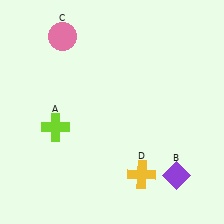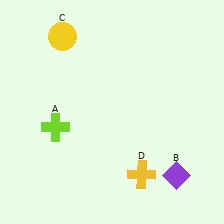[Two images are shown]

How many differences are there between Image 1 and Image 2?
There is 1 difference between the two images.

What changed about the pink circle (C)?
In Image 1, C is pink. In Image 2, it changed to yellow.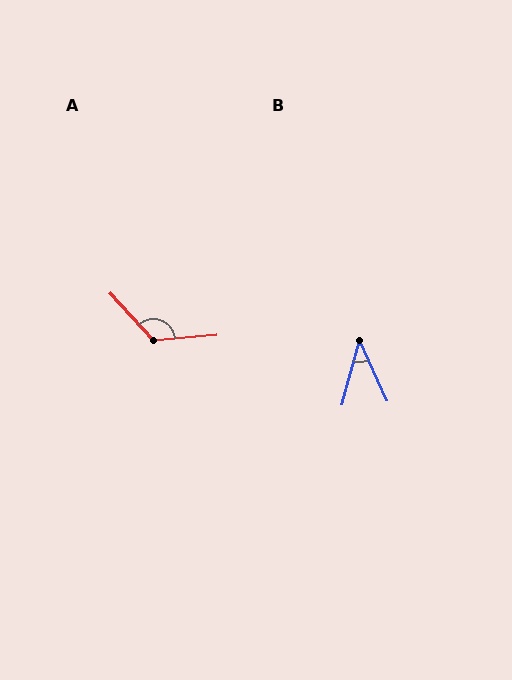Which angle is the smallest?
B, at approximately 40 degrees.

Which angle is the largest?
A, at approximately 127 degrees.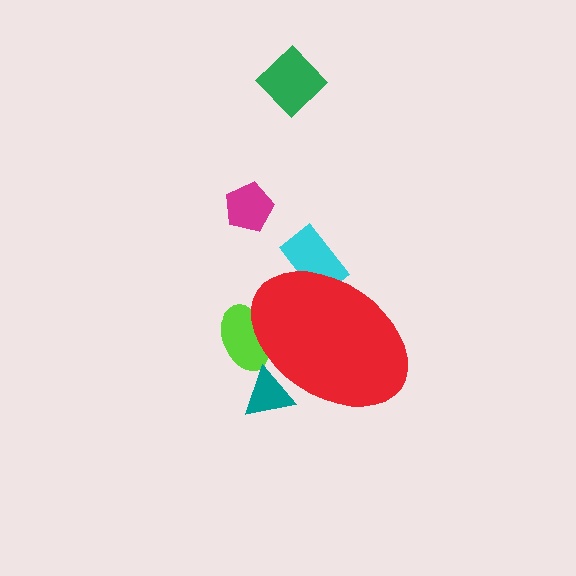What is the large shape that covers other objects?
A red ellipse.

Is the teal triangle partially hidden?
Yes, the teal triangle is partially hidden behind the red ellipse.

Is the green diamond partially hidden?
No, the green diamond is fully visible.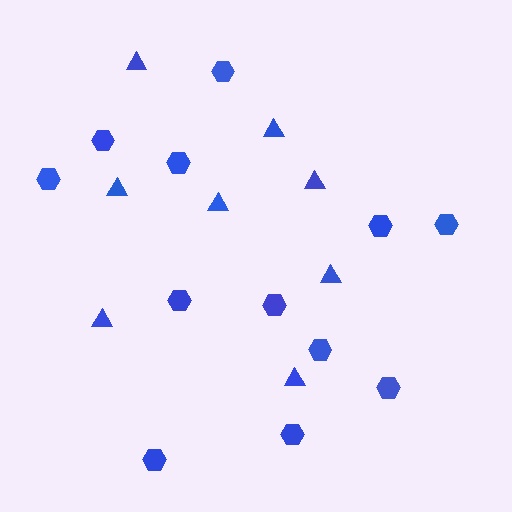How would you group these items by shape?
There are 2 groups: one group of triangles (8) and one group of hexagons (12).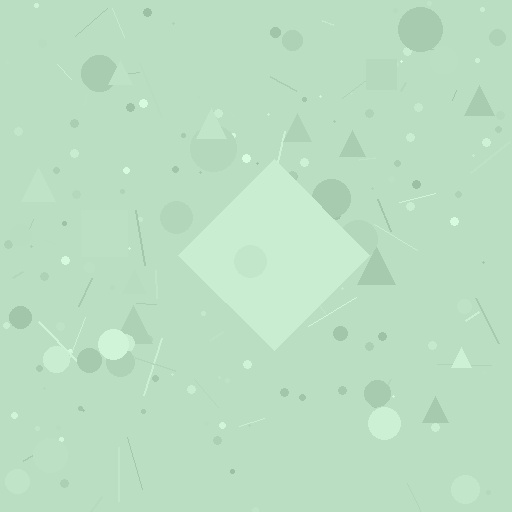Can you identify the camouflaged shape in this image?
The camouflaged shape is a diamond.